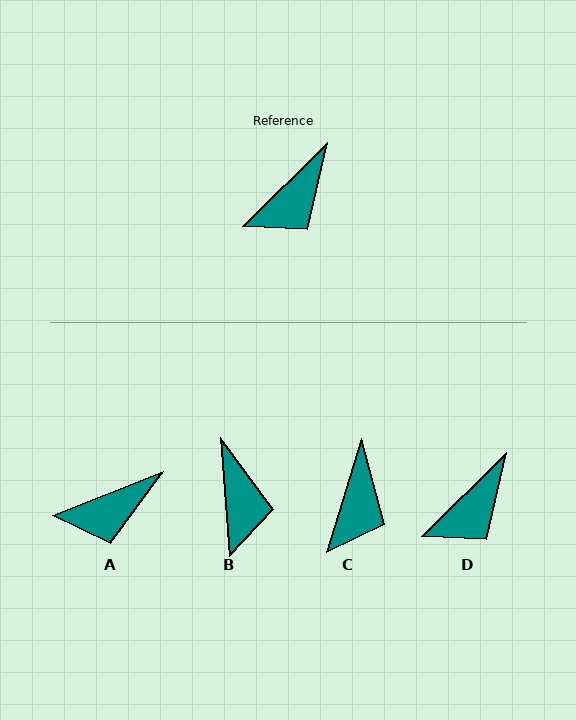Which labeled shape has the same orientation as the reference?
D.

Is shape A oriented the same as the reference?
No, it is off by about 23 degrees.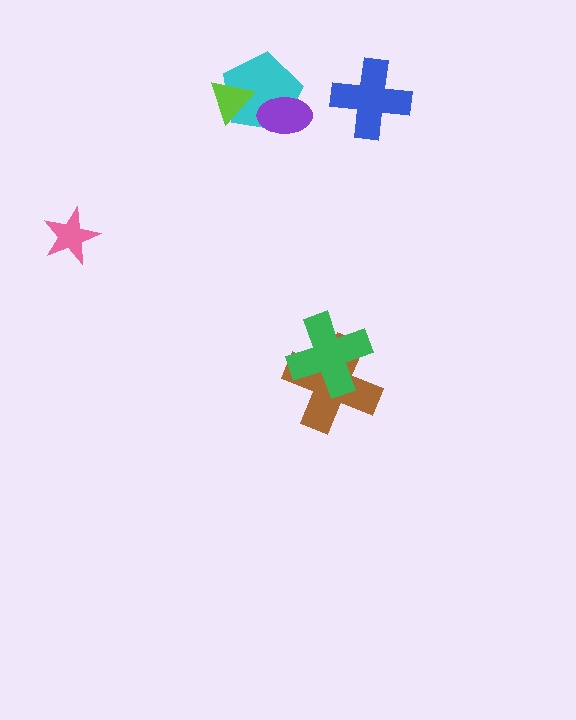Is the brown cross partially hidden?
Yes, it is partially covered by another shape.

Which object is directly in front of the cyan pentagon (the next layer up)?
The lime triangle is directly in front of the cyan pentagon.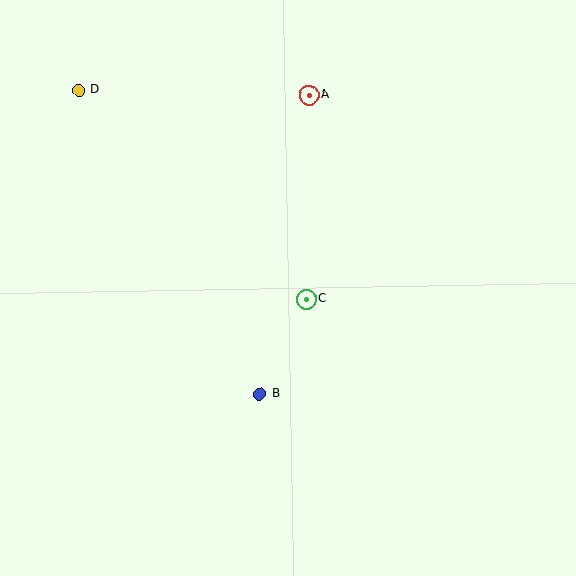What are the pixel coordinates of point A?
Point A is at (309, 95).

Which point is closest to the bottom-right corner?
Point B is closest to the bottom-right corner.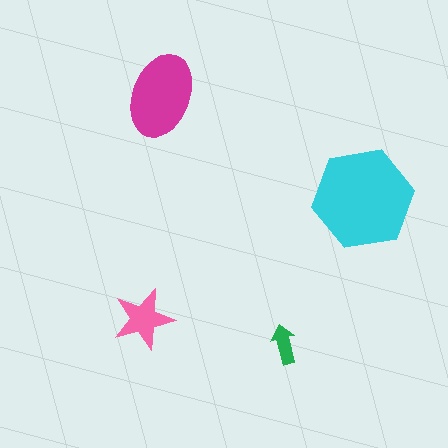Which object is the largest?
The cyan hexagon.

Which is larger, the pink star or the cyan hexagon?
The cyan hexagon.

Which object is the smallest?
The green arrow.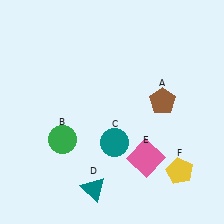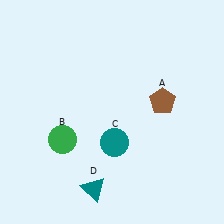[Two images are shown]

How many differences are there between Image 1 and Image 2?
There are 2 differences between the two images.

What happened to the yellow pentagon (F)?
The yellow pentagon (F) was removed in Image 2. It was in the bottom-right area of Image 1.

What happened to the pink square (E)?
The pink square (E) was removed in Image 2. It was in the bottom-right area of Image 1.